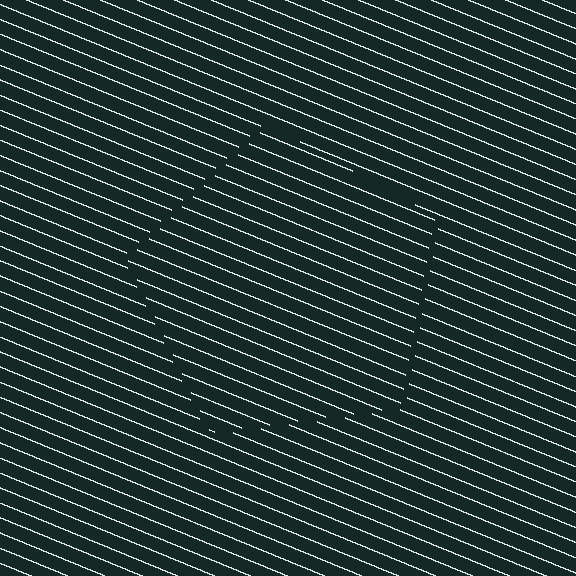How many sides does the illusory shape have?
5 sides — the line-ends trace a pentagon.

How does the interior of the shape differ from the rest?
The interior of the shape contains the same grating, shifted by half a period — the contour is defined by the phase discontinuity where line-ends from the inner and outer gratings abut.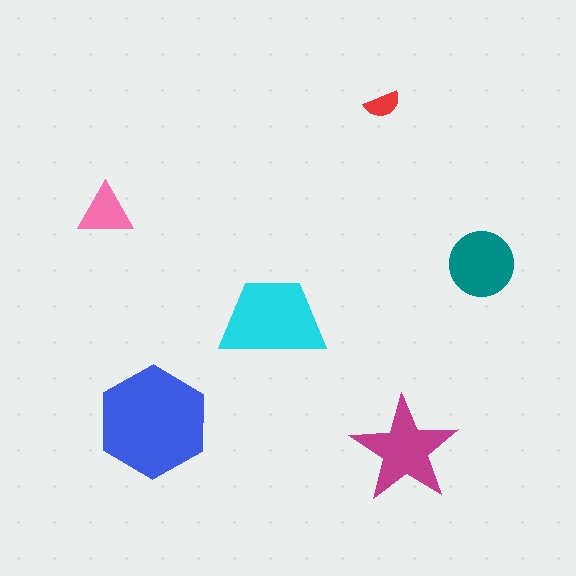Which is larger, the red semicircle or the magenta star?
The magenta star.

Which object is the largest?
The blue hexagon.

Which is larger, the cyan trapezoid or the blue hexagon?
The blue hexagon.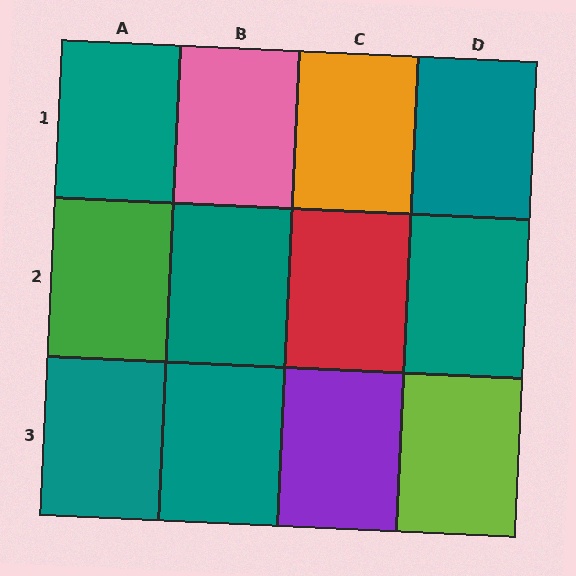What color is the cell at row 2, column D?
Teal.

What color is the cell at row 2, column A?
Green.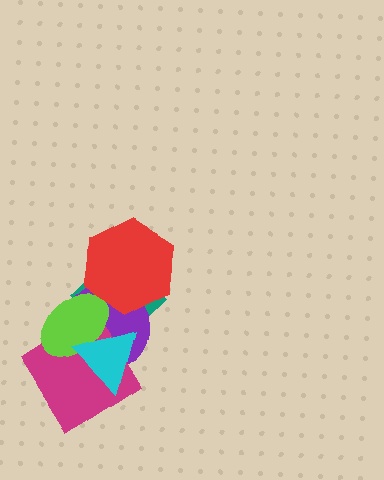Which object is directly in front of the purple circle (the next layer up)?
The magenta diamond is directly in front of the purple circle.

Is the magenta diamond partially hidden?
Yes, it is partially covered by another shape.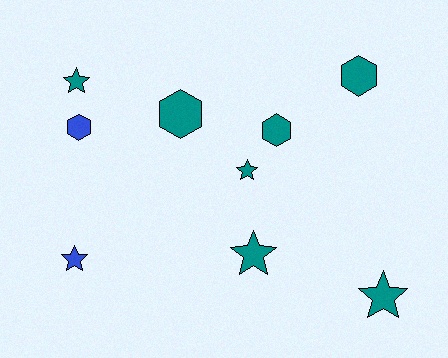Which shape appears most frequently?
Star, with 5 objects.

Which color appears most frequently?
Teal, with 7 objects.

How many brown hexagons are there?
There are no brown hexagons.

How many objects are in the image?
There are 9 objects.